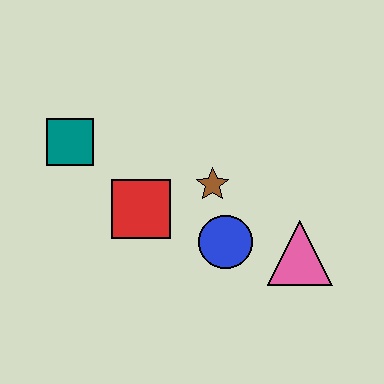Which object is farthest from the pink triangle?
The teal square is farthest from the pink triangle.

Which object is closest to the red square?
The brown star is closest to the red square.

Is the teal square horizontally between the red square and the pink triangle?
No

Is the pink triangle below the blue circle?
Yes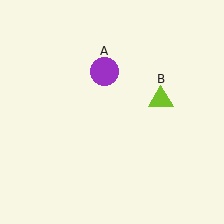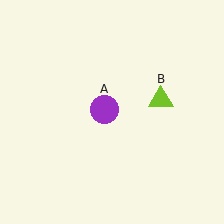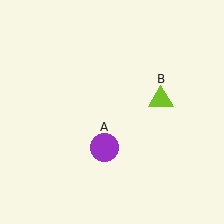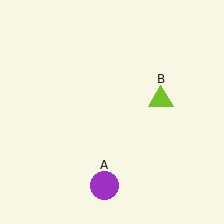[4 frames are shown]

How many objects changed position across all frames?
1 object changed position: purple circle (object A).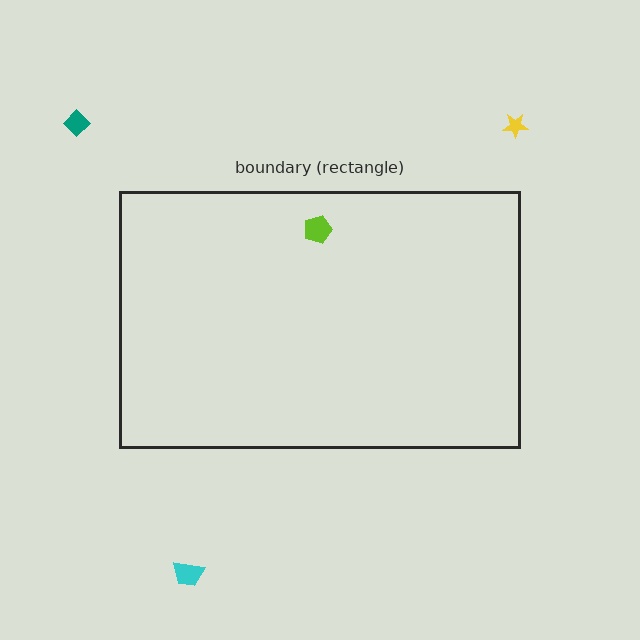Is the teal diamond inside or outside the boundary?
Outside.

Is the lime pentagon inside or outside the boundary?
Inside.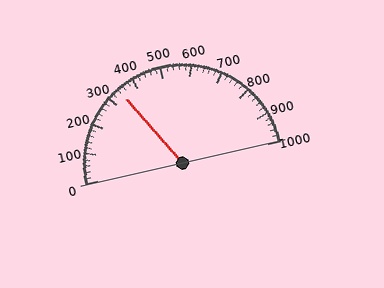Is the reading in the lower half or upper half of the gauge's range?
The reading is in the lower half of the range (0 to 1000).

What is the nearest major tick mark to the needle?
The nearest major tick mark is 300.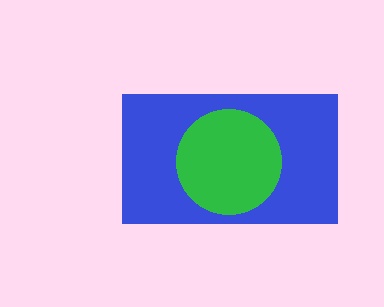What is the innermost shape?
The green circle.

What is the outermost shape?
The blue rectangle.